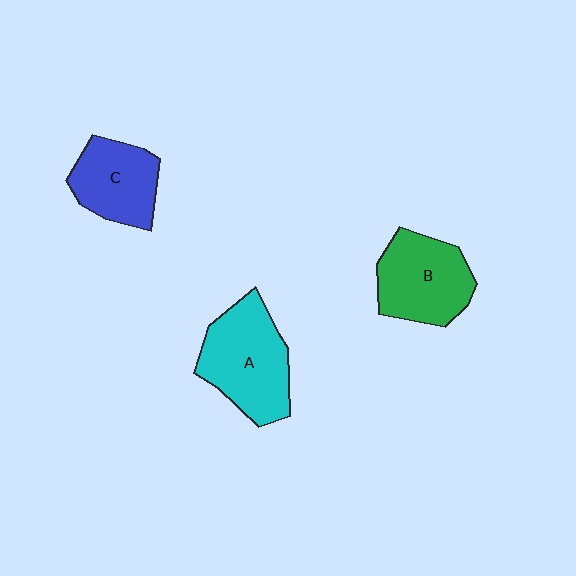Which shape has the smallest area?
Shape C (blue).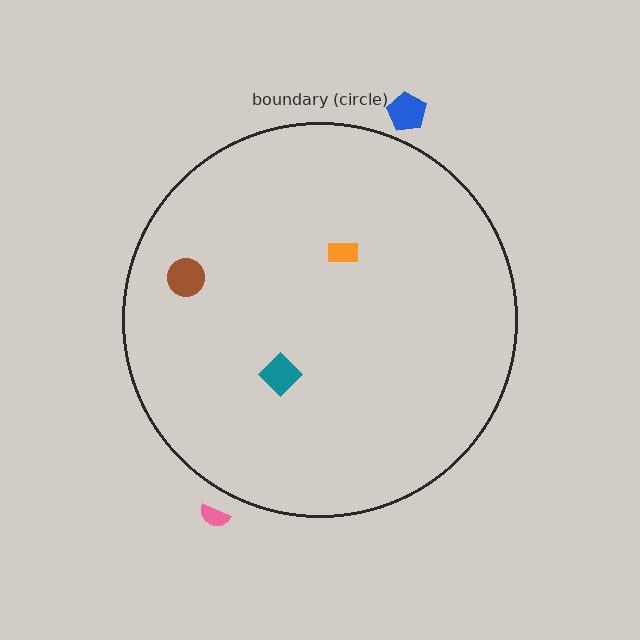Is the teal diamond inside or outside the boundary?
Inside.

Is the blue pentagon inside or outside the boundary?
Outside.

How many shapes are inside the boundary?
3 inside, 2 outside.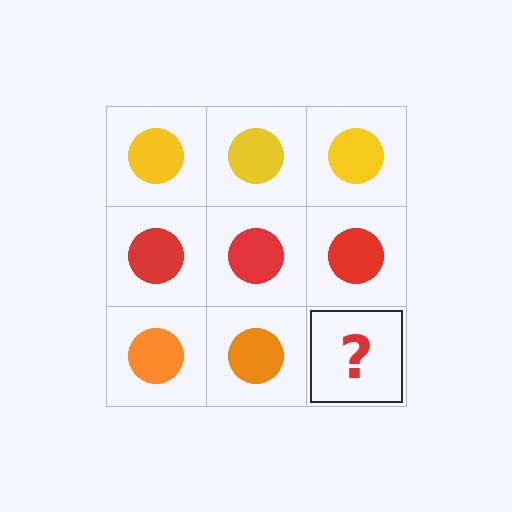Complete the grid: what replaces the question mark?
The question mark should be replaced with an orange circle.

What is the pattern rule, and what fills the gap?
The rule is that each row has a consistent color. The gap should be filled with an orange circle.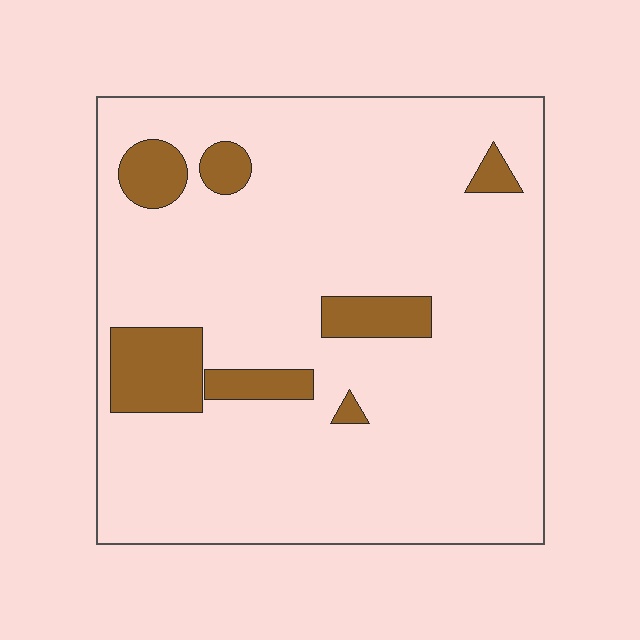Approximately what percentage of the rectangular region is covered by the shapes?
Approximately 10%.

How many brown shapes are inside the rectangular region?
7.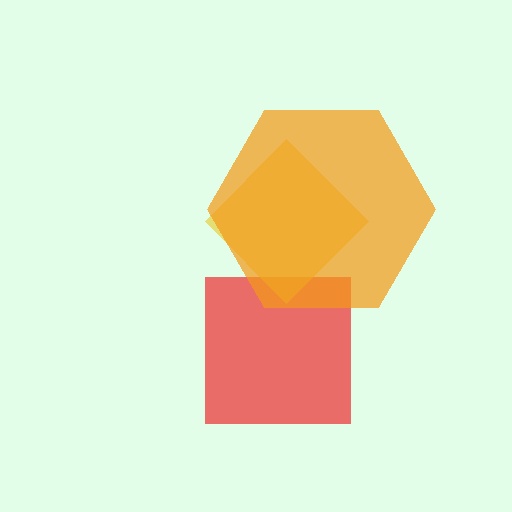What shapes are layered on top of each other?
The layered shapes are: a red square, a yellow diamond, an orange hexagon.